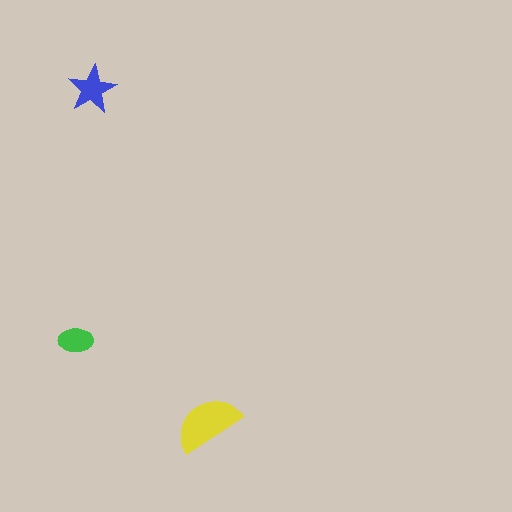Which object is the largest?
The yellow semicircle.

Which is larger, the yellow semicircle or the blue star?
The yellow semicircle.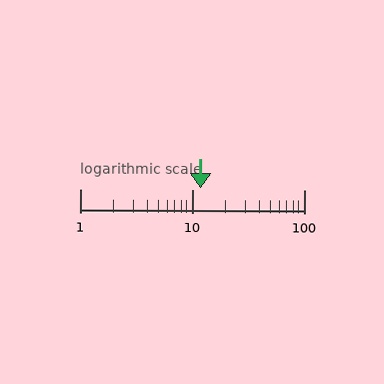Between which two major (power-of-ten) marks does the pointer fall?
The pointer is between 10 and 100.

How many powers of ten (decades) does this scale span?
The scale spans 2 decades, from 1 to 100.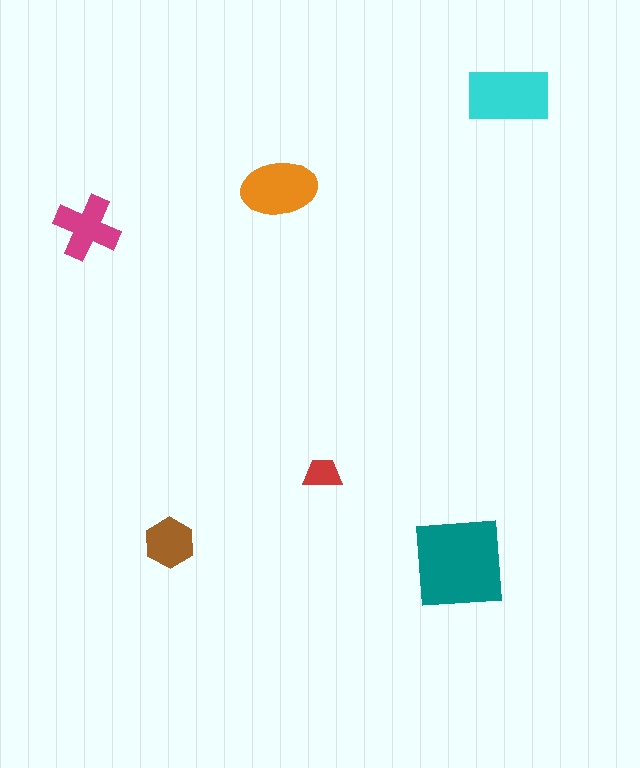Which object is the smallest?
The red trapezoid.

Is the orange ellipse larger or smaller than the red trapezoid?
Larger.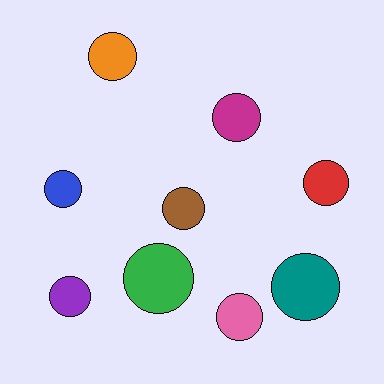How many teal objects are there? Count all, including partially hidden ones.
There is 1 teal object.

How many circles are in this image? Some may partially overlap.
There are 9 circles.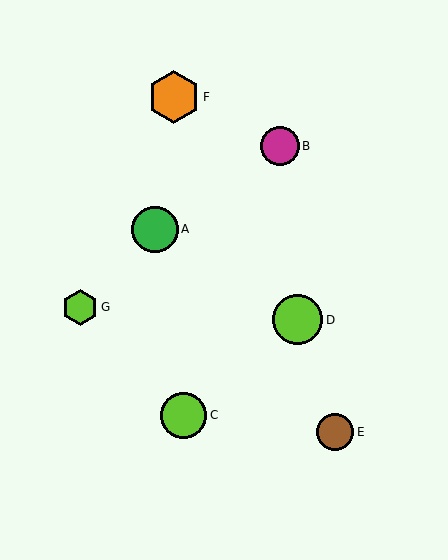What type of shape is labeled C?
Shape C is a lime circle.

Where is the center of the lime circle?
The center of the lime circle is at (298, 320).